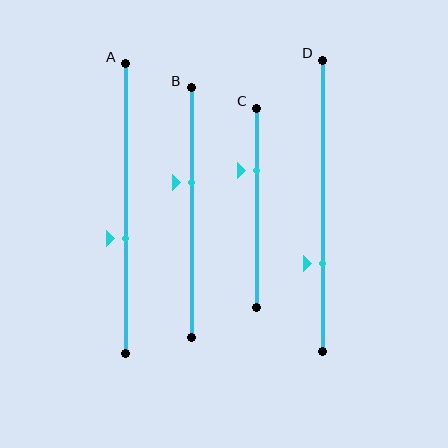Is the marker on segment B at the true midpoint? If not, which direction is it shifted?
No, the marker on segment B is shifted upward by about 12% of the segment length.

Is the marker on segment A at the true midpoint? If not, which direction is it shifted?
No, the marker on segment A is shifted downward by about 10% of the segment length.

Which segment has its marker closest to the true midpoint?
Segment A has its marker closest to the true midpoint.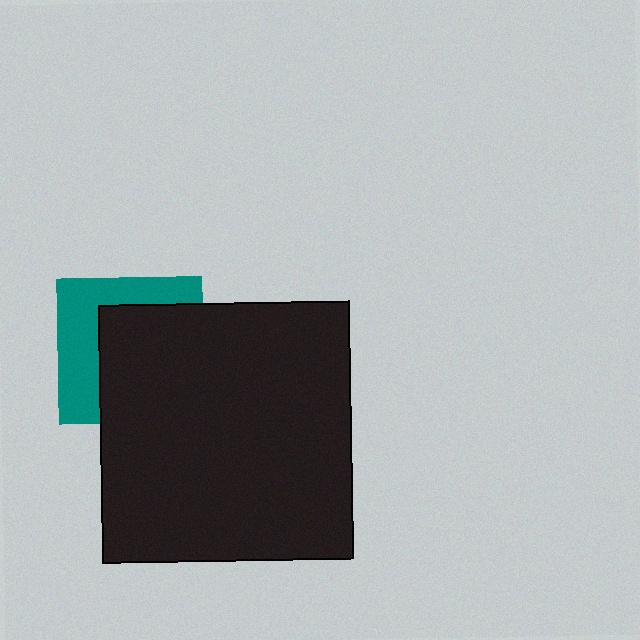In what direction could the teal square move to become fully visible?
The teal square could move toward the upper-left. That would shift it out from behind the black rectangle entirely.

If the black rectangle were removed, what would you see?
You would see the complete teal square.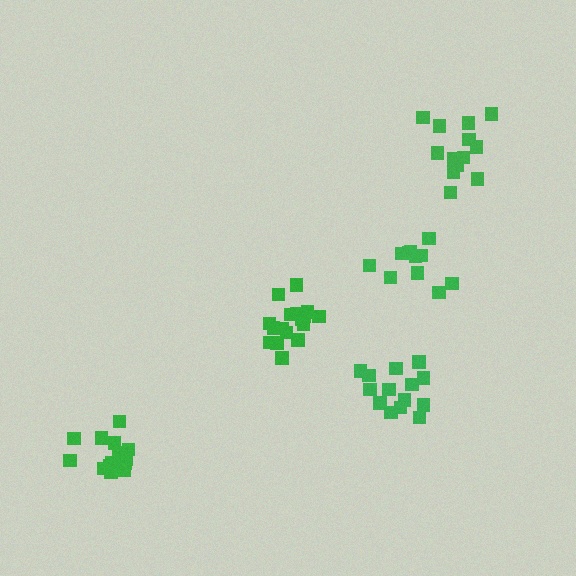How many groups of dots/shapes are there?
There are 5 groups.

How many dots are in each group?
Group 1: 15 dots, Group 2: 17 dots, Group 3: 15 dots, Group 4: 13 dots, Group 5: 11 dots (71 total).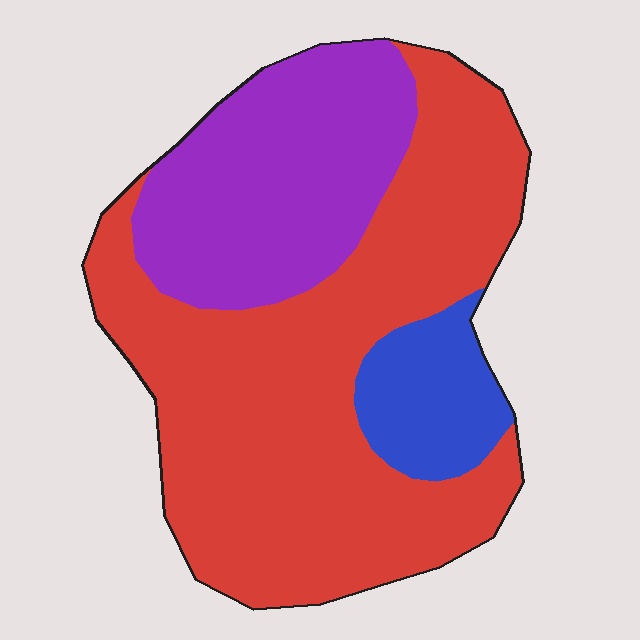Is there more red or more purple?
Red.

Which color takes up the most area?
Red, at roughly 60%.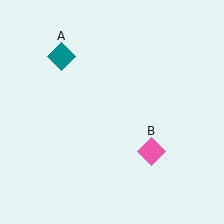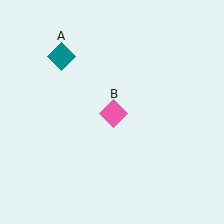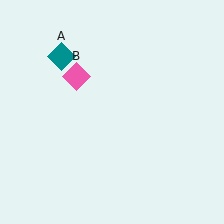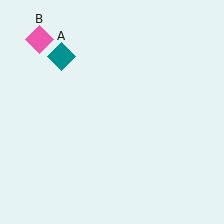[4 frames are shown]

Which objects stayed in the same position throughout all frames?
Teal diamond (object A) remained stationary.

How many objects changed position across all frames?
1 object changed position: pink diamond (object B).